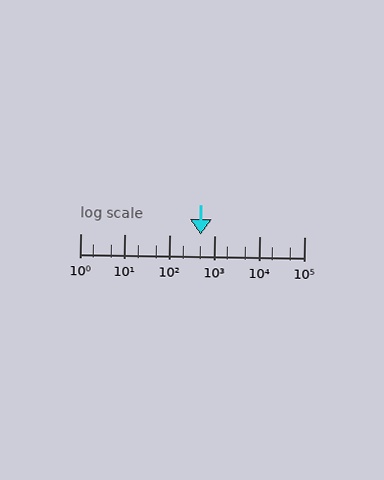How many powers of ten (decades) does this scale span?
The scale spans 5 decades, from 1 to 100000.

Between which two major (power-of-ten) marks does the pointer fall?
The pointer is between 100 and 1000.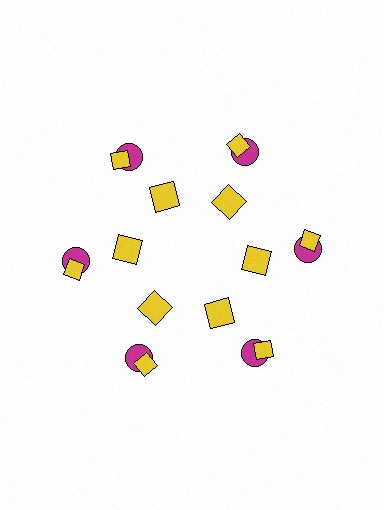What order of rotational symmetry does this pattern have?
This pattern has 6-fold rotational symmetry.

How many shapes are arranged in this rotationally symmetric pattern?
There are 18 shapes, arranged in 6 groups of 3.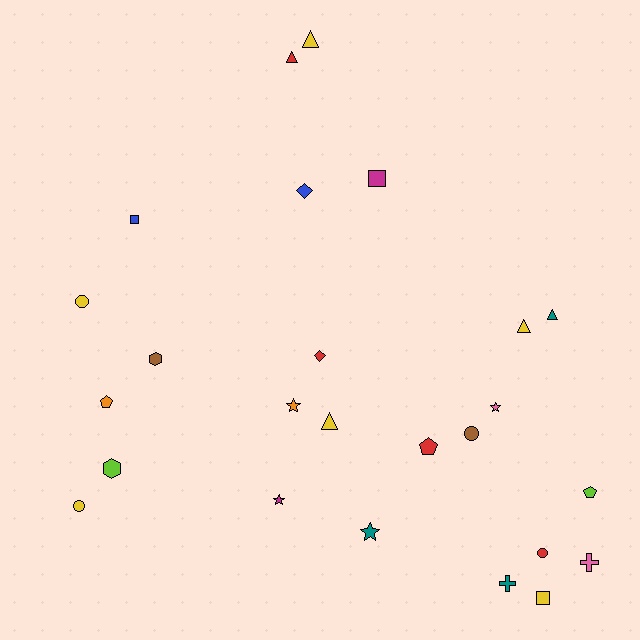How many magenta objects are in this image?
There are 2 magenta objects.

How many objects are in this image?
There are 25 objects.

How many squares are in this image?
There are 3 squares.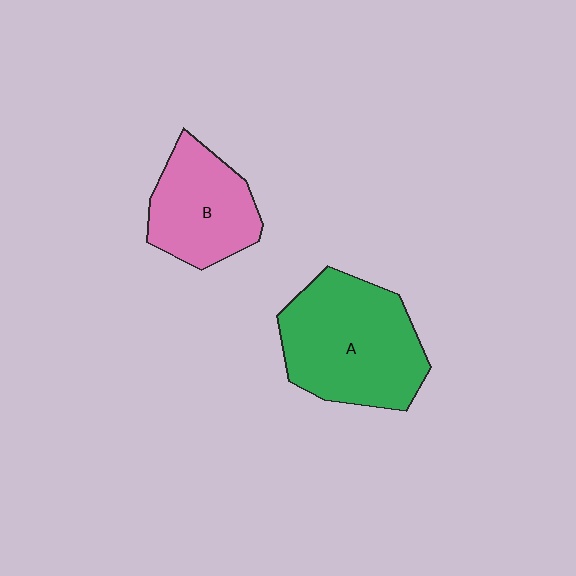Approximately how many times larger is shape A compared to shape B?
Approximately 1.5 times.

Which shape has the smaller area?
Shape B (pink).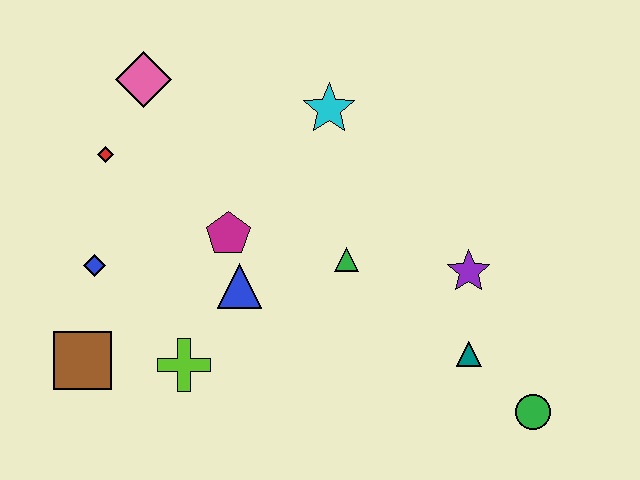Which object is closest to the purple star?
The teal triangle is closest to the purple star.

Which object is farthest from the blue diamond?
The green circle is farthest from the blue diamond.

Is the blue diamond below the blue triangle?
No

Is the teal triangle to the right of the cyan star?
Yes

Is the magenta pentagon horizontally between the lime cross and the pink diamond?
No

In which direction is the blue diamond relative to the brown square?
The blue diamond is above the brown square.